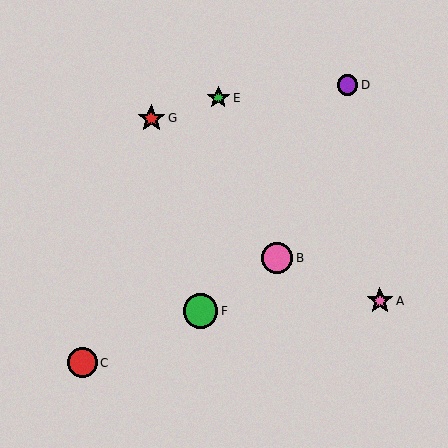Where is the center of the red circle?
The center of the red circle is at (83, 363).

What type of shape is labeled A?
Shape A is a pink star.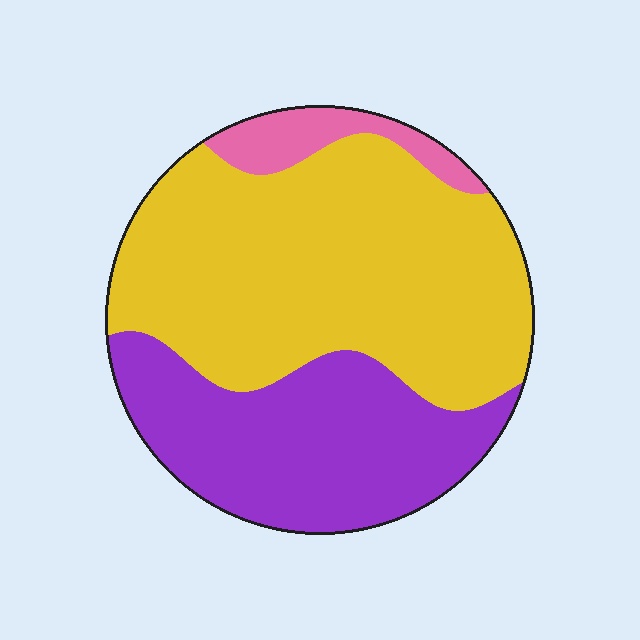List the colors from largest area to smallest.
From largest to smallest: yellow, purple, pink.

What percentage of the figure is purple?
Purple takes up between a third and a half of the figure.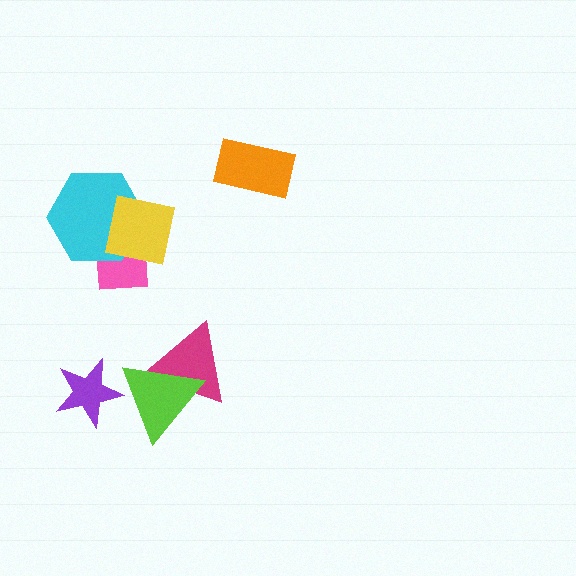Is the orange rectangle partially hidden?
No, no other shape covers it.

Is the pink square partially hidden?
Yes, it is partially covered by another shape.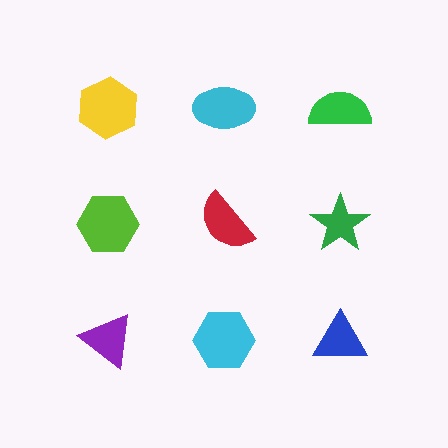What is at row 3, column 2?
A cyan hexagon.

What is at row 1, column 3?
A green semicircle.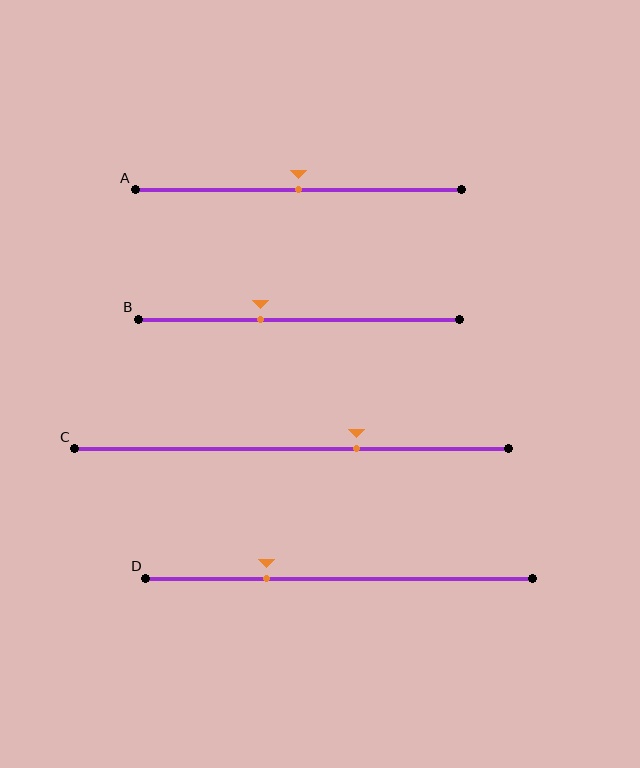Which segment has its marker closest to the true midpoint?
Segment A has its marker closest to the true midpoint.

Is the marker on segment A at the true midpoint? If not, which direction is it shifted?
Yes, the marker on segment A is at the true midpoint.